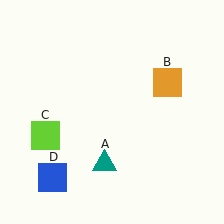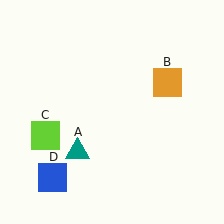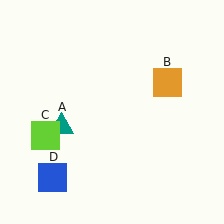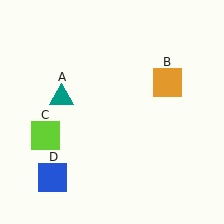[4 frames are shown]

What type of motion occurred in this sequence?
The teal triangle (object A) rotated clockwise around the center of the scene.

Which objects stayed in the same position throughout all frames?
Orange square (object B) and lime square (object C) and blue square (object D) remained stationary.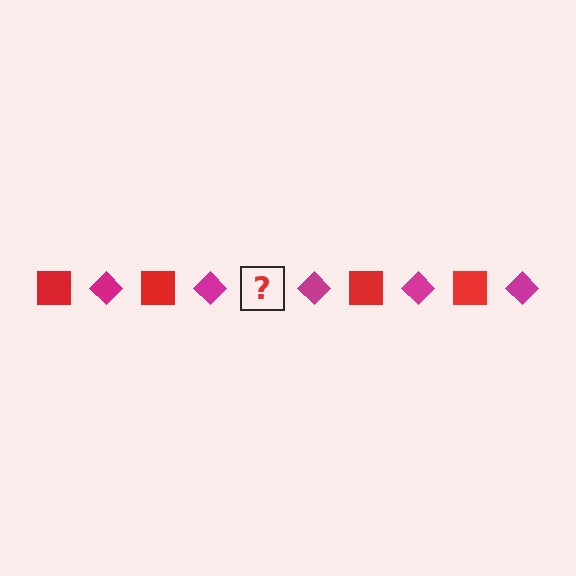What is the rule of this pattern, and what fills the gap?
The rule is that the pattern alternates between red square and magenta diamond. The gap should be filled with a red square.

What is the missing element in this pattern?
The missing element is a red square.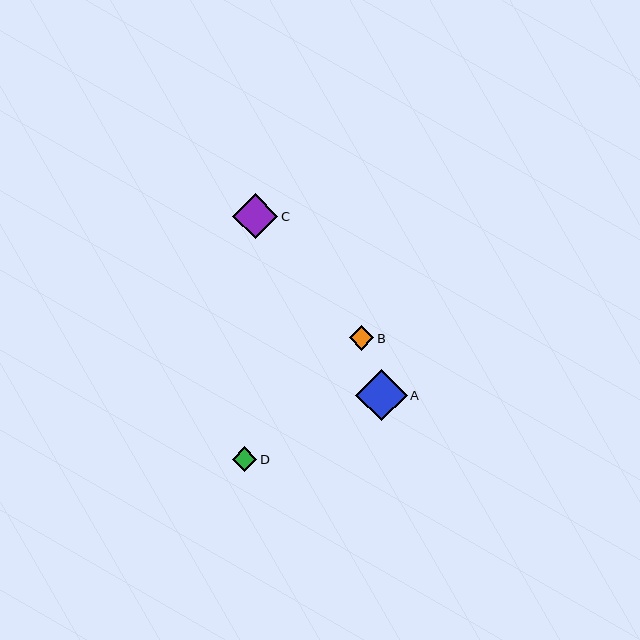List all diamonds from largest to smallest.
From largest to smallest: A, C, D, B.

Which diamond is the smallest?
Diamond B is the smallest with a size of approximately 25 pixels.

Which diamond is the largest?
Diamond A is the largest with a size of approximately 52 pixels.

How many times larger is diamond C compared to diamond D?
Diamond C is approximately 1.8 times the size of diamond D.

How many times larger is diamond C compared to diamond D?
Diamond C is approximately 1.8 times the size of diamond D.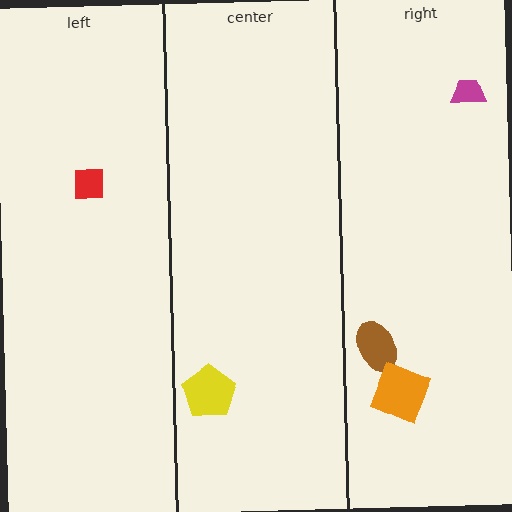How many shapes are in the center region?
1.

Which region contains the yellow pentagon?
The center region.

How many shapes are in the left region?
1.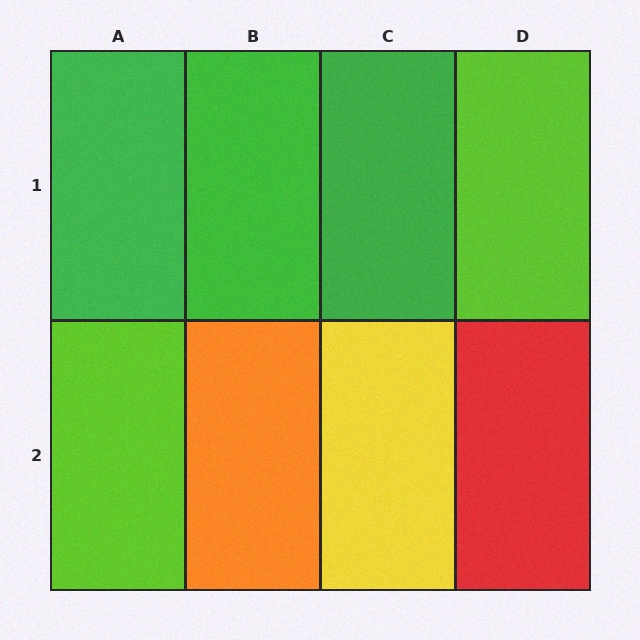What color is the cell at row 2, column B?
Orange.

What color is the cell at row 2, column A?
Lime.